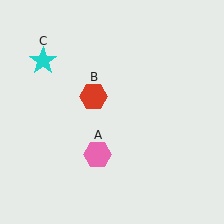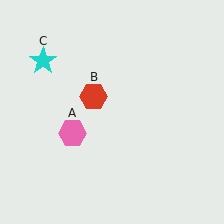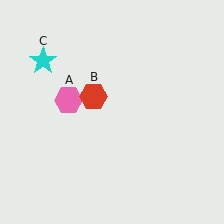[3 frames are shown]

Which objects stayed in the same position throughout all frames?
Red hexagon (object B) and cyan star (object C) remained stationary.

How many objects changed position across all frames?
1 object changed position: pink hexagon (object A).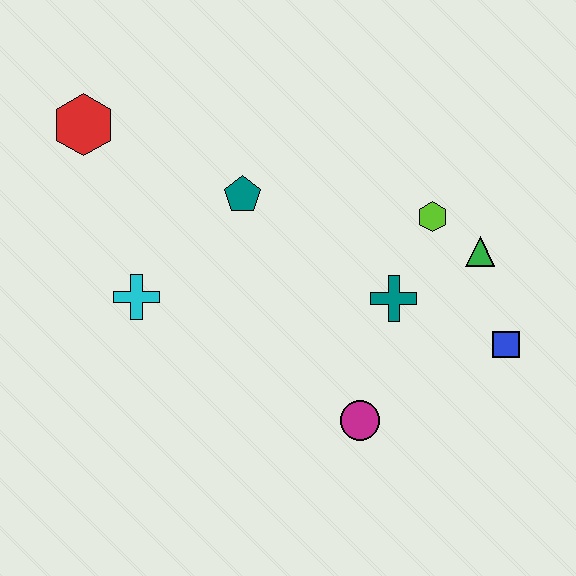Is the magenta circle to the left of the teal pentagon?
No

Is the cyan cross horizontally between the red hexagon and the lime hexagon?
Yes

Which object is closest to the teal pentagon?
The cyan cross is closest to the teal pentagon.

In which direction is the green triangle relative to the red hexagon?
The green triangle is to the right of the red hexagon.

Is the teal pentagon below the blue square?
No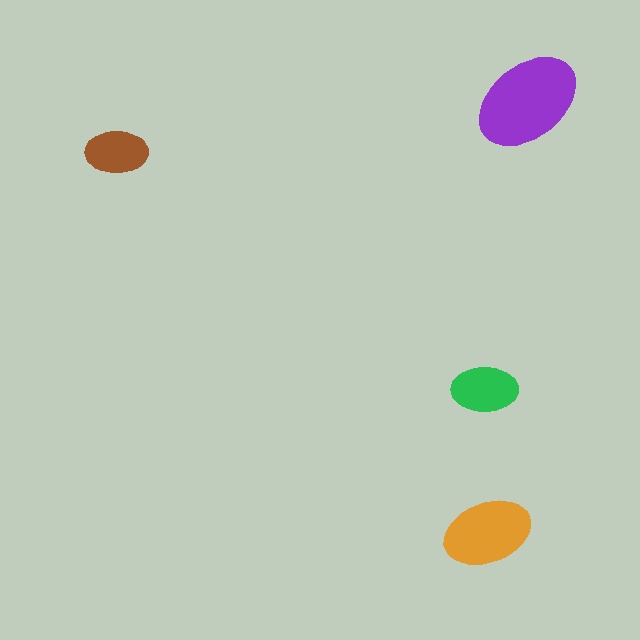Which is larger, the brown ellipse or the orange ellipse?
The orange one.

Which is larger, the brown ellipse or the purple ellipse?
The purple one.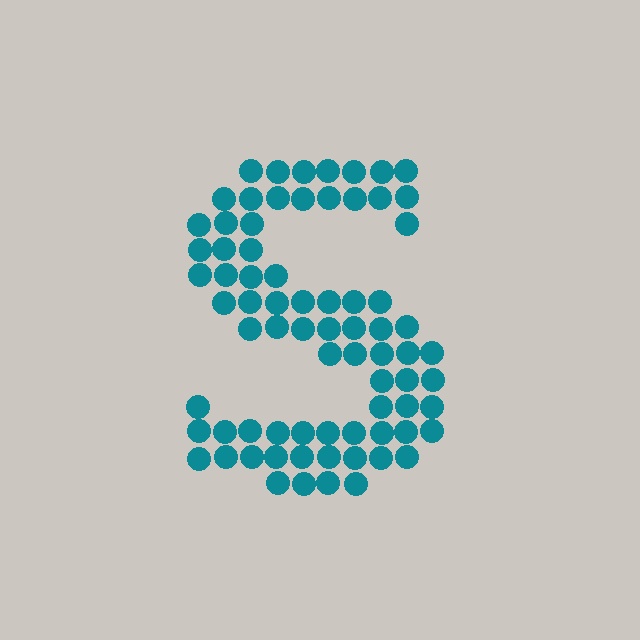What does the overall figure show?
The overall figure shows the letter S.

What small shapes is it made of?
It is made of small circles.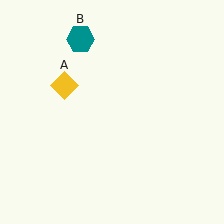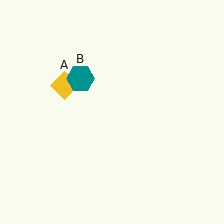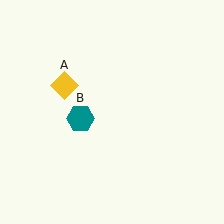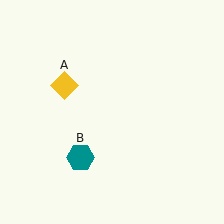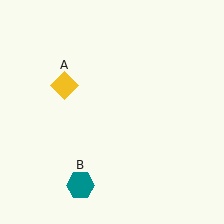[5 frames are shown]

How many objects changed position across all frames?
1 object changed position: teal hexagon (object B).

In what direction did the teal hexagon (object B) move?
The teal hexagon (object B) moved down.